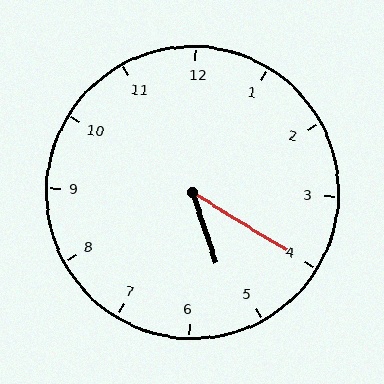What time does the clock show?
5:20.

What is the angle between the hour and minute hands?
Approximately 40 degrees.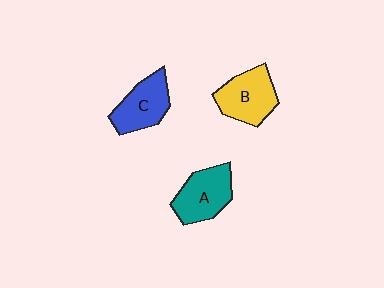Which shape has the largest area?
Shape B (yellow).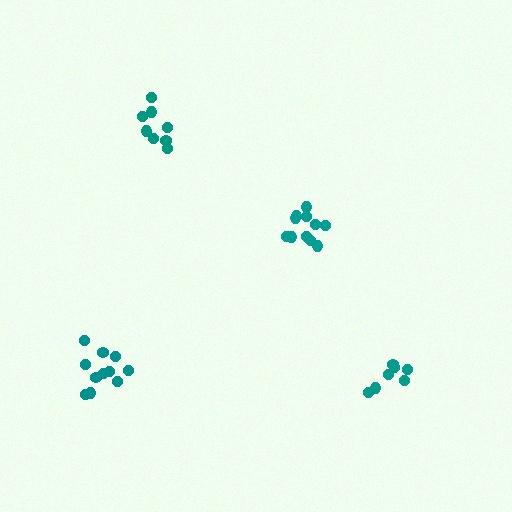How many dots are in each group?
Group 1: 11 dots, Group 2: 8 dots, Group 3: 11 dots, Group 4: 7 dots (37 total).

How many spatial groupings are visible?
There are 4 spatial groupings.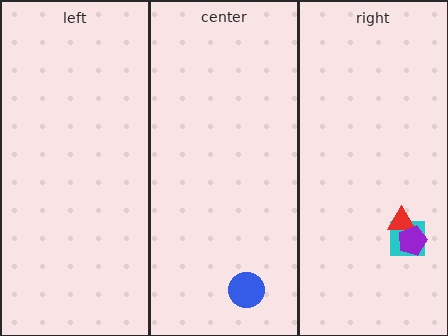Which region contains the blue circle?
The center region.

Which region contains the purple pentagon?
The right region.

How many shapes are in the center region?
1.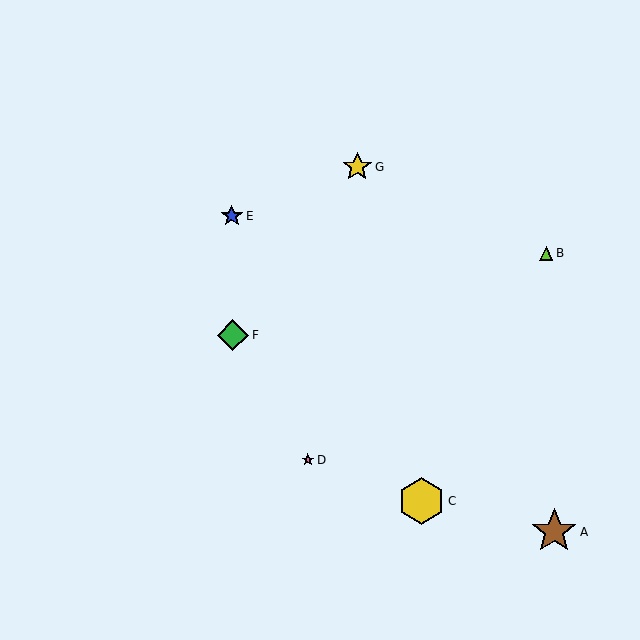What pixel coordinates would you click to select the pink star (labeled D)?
Click at (308, 460) to select the pink star D.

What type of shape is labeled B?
Shape B is a lime triangle.